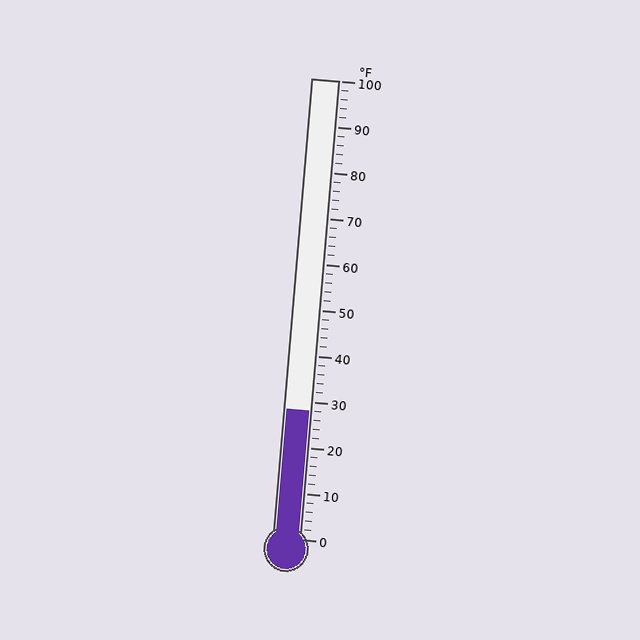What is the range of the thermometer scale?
The thermometer scale ranges from 0°F to 100°F.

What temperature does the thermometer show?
The thermometer shows approximately 28°F.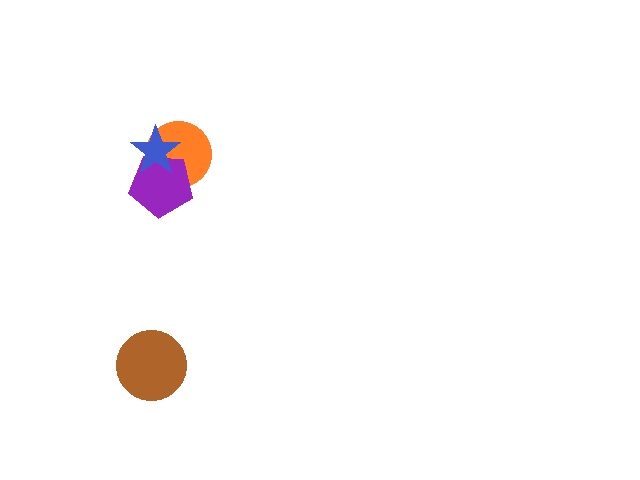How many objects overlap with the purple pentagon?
2 objects overlap with the purple pentagon.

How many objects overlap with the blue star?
2 objects overlap with the blue star.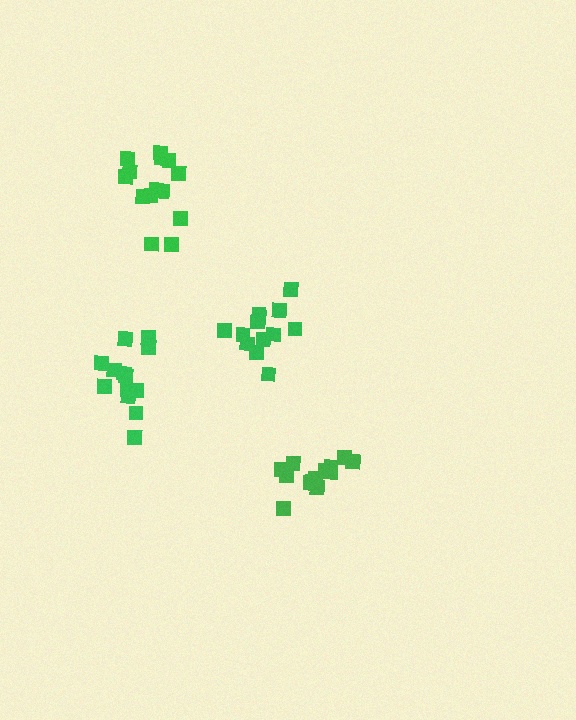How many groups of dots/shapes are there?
There are 4 groups.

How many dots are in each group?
Group 1: 13 dots, Group 2: 14 dots, Group 3: 13 dots, Group 4: 14 dots (54 total).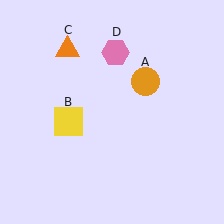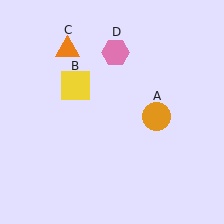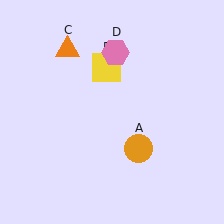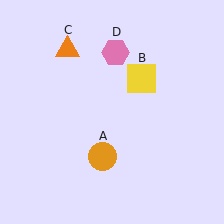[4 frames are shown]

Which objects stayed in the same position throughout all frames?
Orange triangle (object C) and pink hexagon (object D) remained stationary.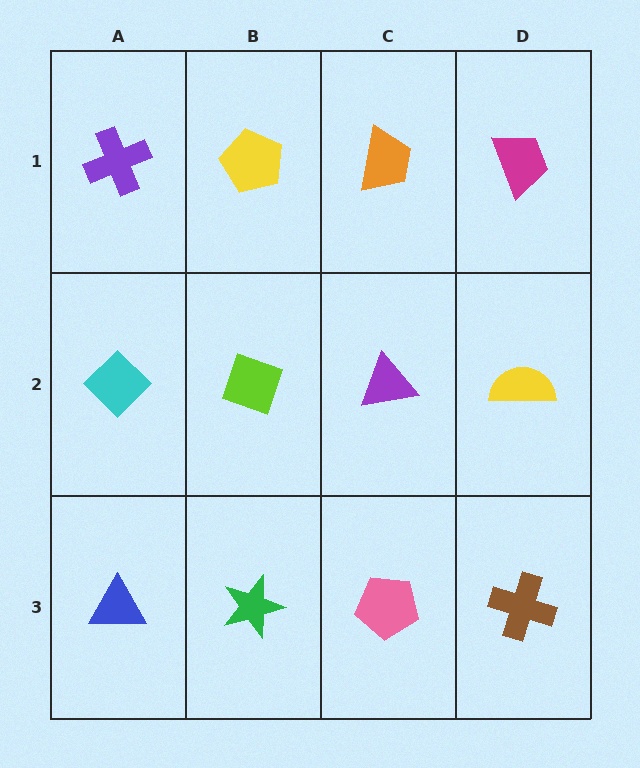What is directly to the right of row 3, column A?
A green star.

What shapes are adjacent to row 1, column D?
A yellow semicircle (row 2, column D), an orange trapezoid (row 1, column C).